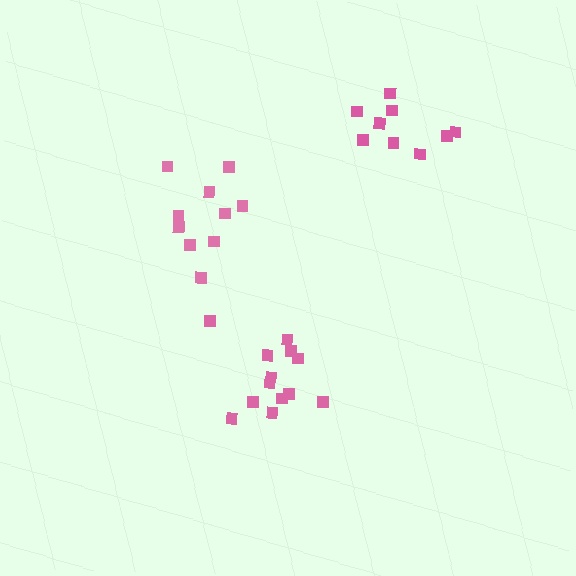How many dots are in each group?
Group 1: 13 dots, Group 2: 10 dots, Group 3: 9 dots (32 total).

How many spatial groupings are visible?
There are 3 spatial groupings.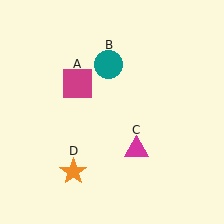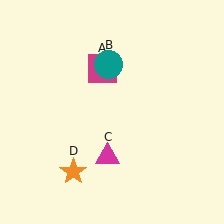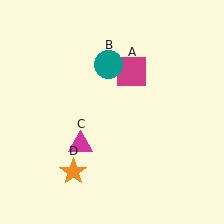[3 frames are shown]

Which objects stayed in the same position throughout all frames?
Teal circle (object B) and orange star (object D) remained stationary.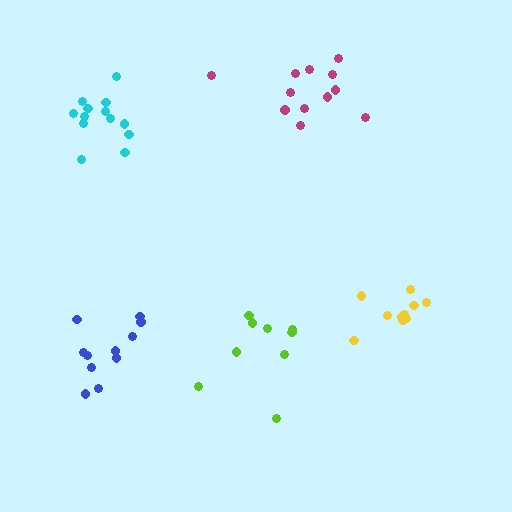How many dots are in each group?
Group 1: 10 dots, Group 2: 11 dots, Group 3: 13 dots, Group 4: 12 dots, Group 5: 9 dots (55 total).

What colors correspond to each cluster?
The clusters are colored: yellow, blue, cyan, magenta, lime.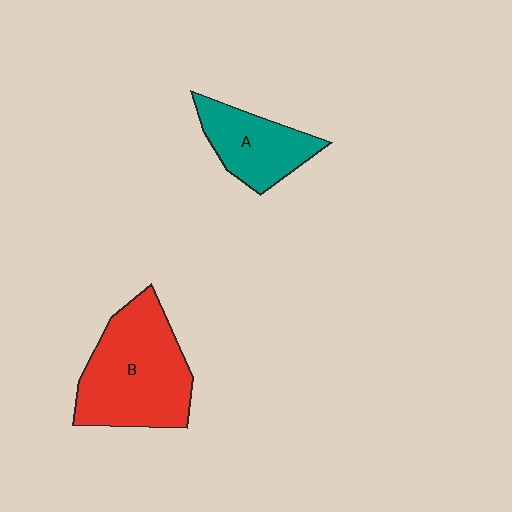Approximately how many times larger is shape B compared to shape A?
Approximately 1.7 times.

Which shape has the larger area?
Shape B (red).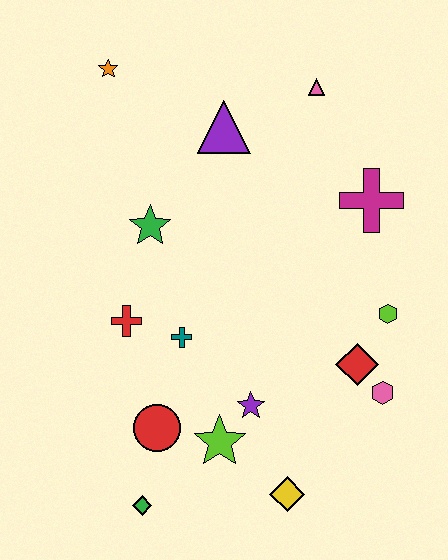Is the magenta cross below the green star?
No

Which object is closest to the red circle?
The lime star is closest to the red circle.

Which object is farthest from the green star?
The yellow diamond is farthest from the green star.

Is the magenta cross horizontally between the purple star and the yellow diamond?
No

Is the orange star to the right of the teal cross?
No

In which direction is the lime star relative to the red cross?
The lime star is below the red cross.